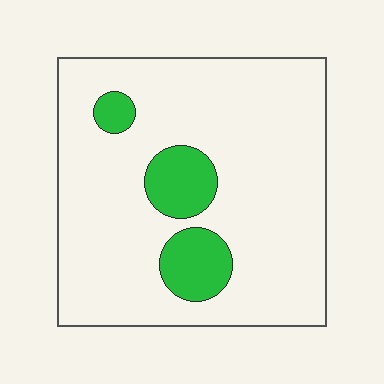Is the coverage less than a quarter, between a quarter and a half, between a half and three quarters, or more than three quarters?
Less than a quarter.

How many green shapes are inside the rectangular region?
3.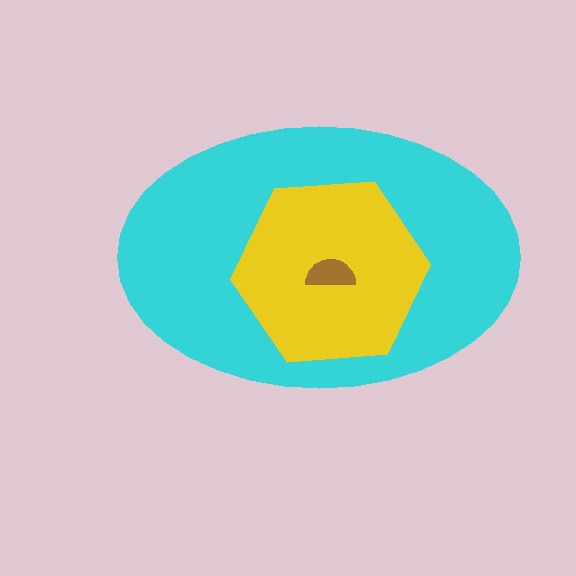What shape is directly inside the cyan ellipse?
The yellow hexagon.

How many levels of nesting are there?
3.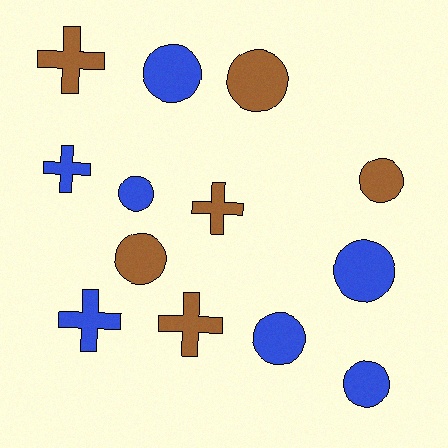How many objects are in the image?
There are 13 objects.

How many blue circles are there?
There are 5 blue circles.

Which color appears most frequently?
Blue, with 7 objects.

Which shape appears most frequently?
Circle, with 8 objects.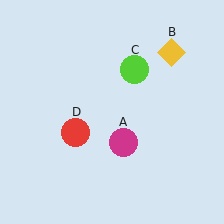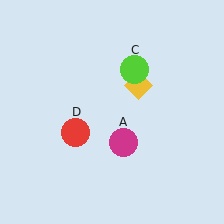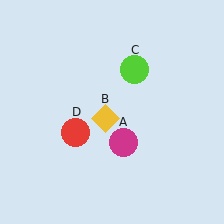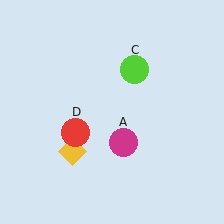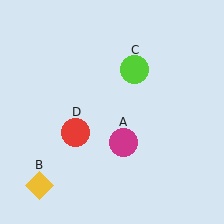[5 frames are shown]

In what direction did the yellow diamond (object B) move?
The yellow diamond (object B) moved down and to the left.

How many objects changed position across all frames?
1 object changed position: yellow diamond (object B).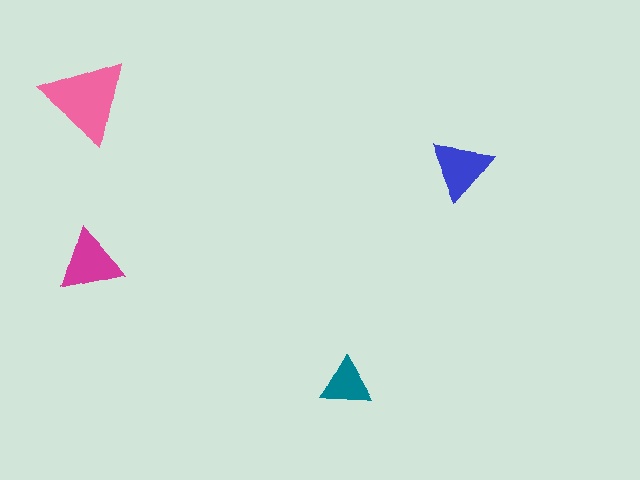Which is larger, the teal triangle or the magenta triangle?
The magenta one.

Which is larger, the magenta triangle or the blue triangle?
The magenta one.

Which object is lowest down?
The teal triangle is bottommost.